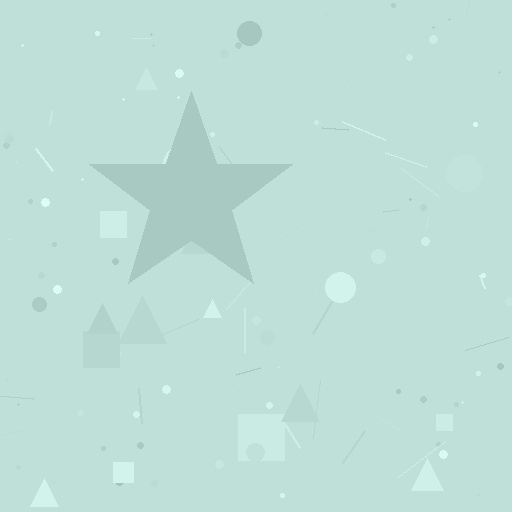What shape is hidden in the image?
A star is hidden in the image.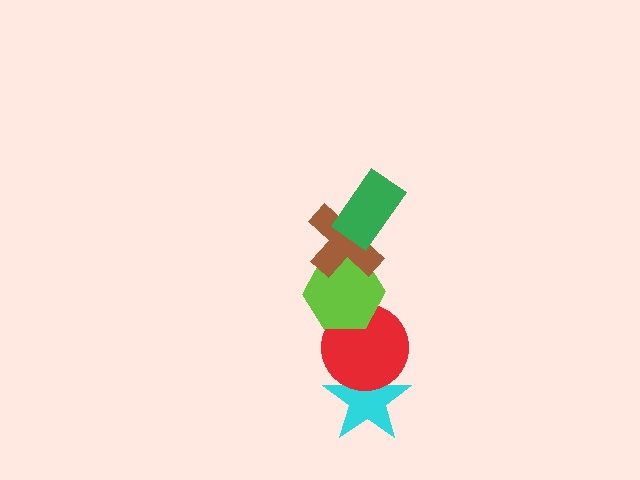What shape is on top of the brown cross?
The green rectangle is on top of the brown cross.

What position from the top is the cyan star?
The cyan star is 5th from the top.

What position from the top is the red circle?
The red circle is 4th from the top.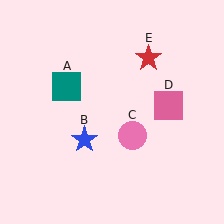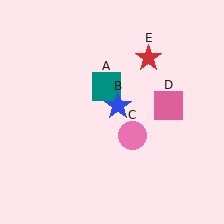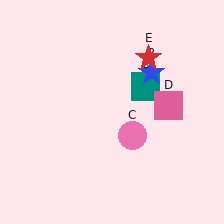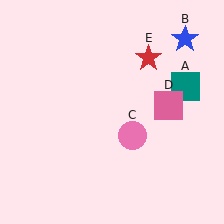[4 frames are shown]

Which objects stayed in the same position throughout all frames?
Pink circle (object C) and pink square (object D) and red star (object E) remained stationary.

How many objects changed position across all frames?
2 objects changed position: teal square (object A), blue star (object B).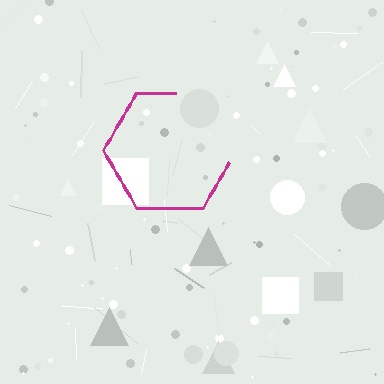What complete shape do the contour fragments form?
The contour fragments form a hexagon.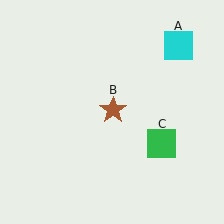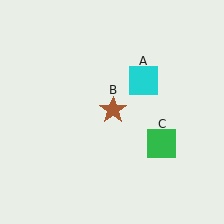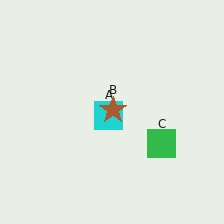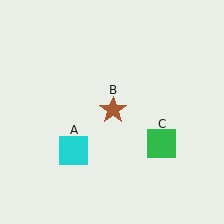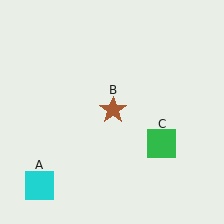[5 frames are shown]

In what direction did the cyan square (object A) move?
The cyan square (object A) moved down and to the left.